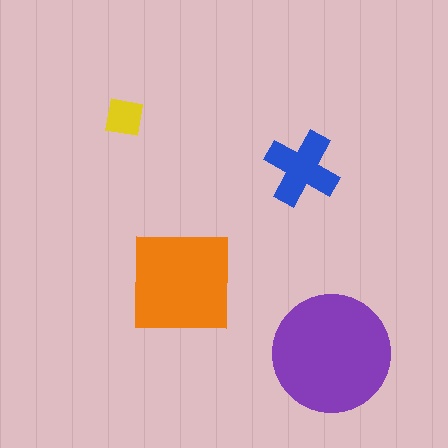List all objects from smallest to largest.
The yellow square, the blue cross, the orange square, the purple circle.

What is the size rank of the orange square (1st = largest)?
2nd.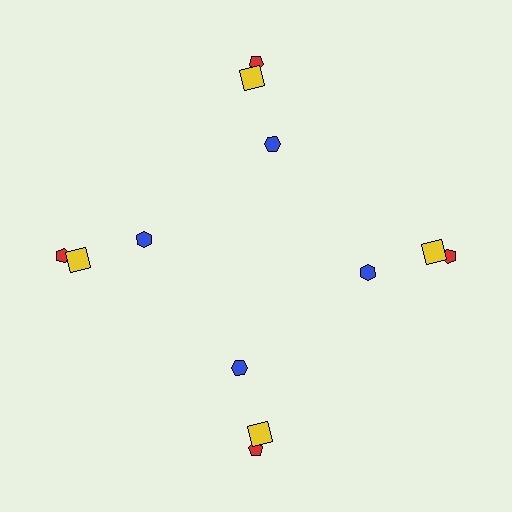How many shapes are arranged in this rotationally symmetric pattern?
There are 12 shapes, arranged in 4 groups of 3.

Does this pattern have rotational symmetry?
Yes, this pattern has 4-fold rotational symmetry. It looks the same after rotating 90 degrees around the center.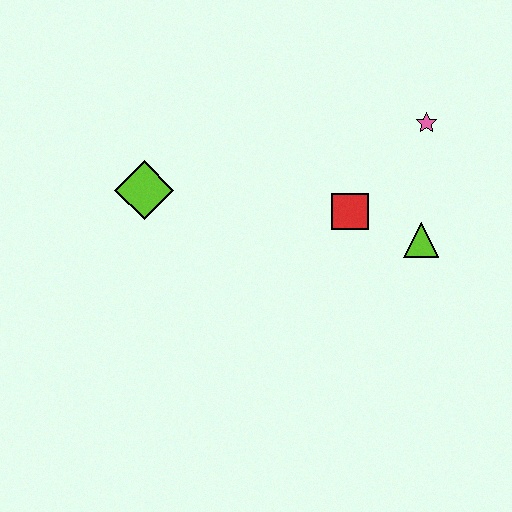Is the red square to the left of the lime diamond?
No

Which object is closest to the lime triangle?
The red square is closest to the lime triangle.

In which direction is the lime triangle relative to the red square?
The lime triangle is to the right of the red square.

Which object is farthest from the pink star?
The lime diamond is farthest from the pink star.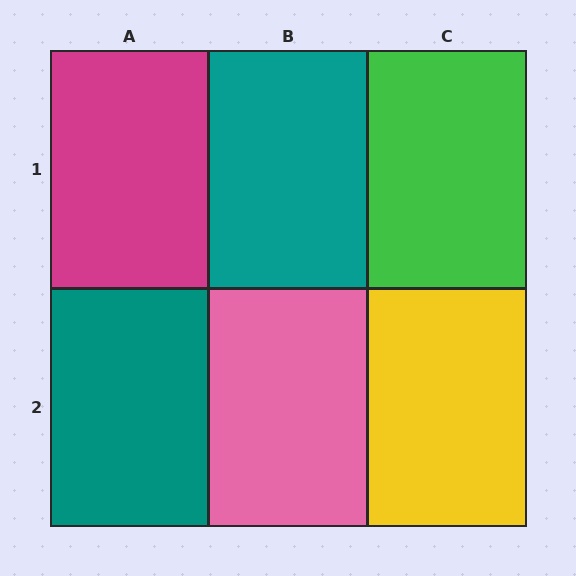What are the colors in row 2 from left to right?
Teal, pink, yellow.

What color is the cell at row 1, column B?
Teal.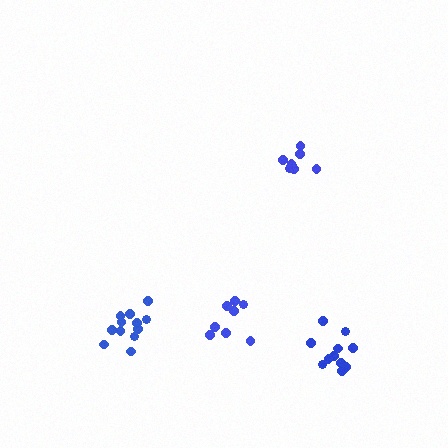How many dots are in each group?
Group 1: 8 dots, Group 2: 12 dots, Group 3: 8 dots, Group 4: 12 dots (40 total).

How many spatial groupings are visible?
There are 4 spatial groupings.